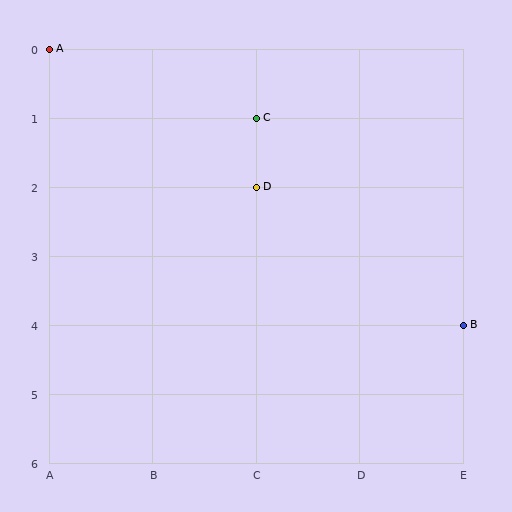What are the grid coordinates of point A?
Point A is at grid coordinates (A, 0).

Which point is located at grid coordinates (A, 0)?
Point A is at (A, 0).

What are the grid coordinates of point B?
Point B is at grid coordinates (E, 4).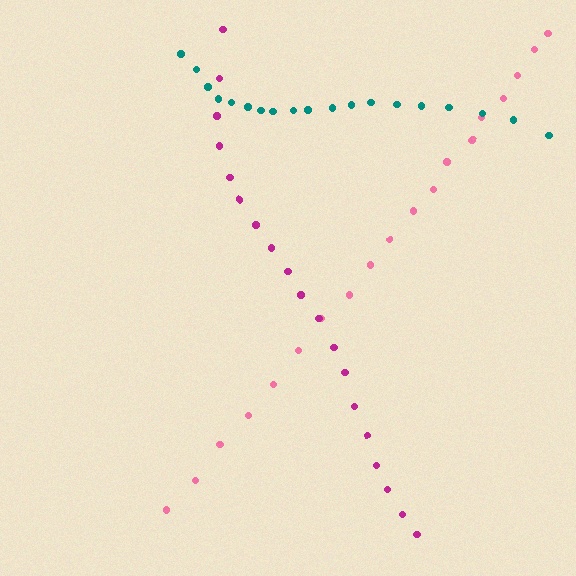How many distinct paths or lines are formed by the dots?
There are 3 distinct paths.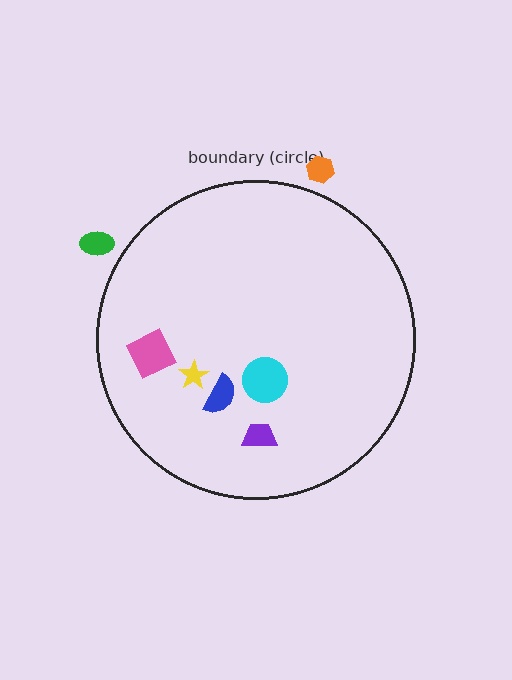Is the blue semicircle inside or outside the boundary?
Inside.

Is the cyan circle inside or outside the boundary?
Inside.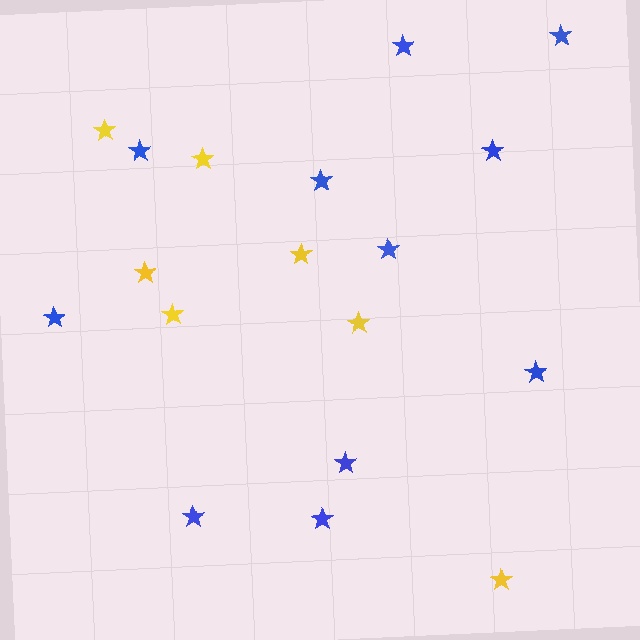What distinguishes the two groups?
There are 2 groups: one group of blue stars (11) and one group of yellow stars (7).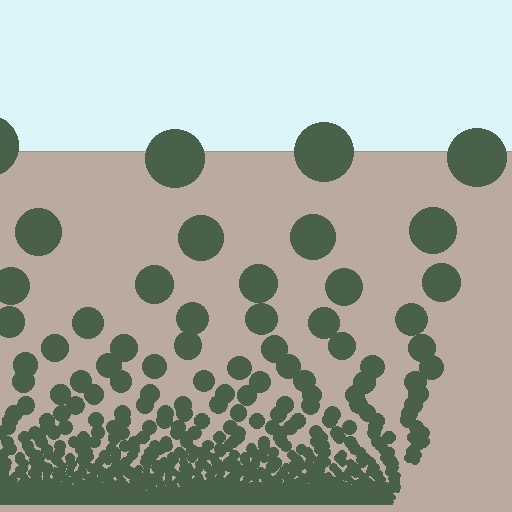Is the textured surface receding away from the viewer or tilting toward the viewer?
The surface appears to tilt toward the viewer. Texture elements get larger and sparser toward the top.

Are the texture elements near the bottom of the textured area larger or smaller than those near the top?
Smaller. The gradient is inverted — elements near the bottom are smaller and denser.